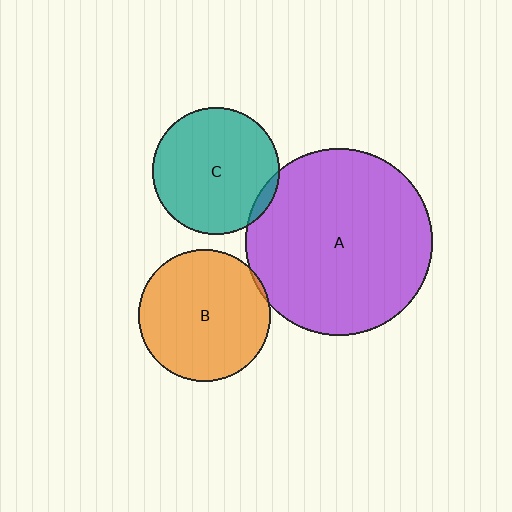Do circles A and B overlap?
Yes.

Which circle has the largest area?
Circle A (purple).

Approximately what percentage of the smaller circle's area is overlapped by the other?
Approximately 5%.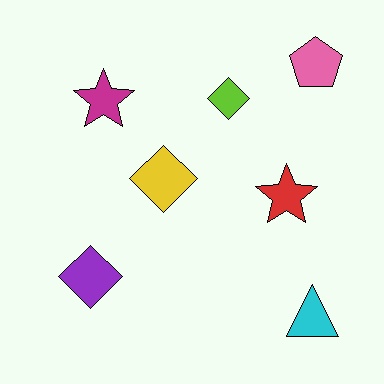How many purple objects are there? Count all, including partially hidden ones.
There is 1 purple object.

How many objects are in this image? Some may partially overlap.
There are 7 objects.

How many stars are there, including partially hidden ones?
There are 2 stars.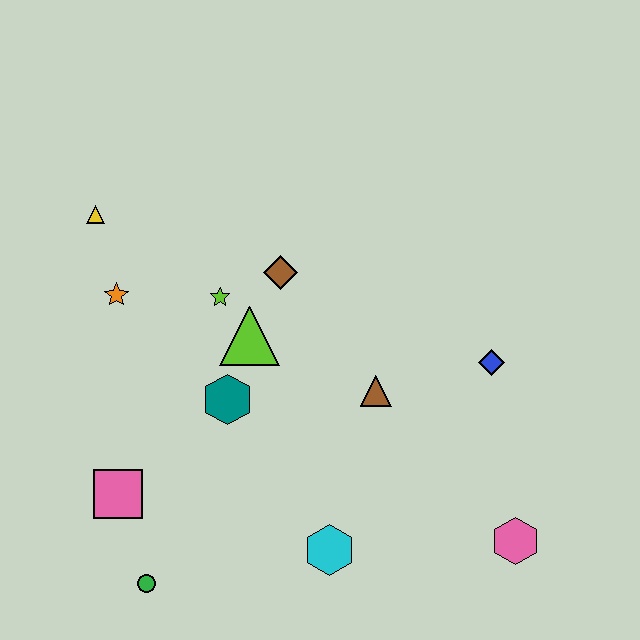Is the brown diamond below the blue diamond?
No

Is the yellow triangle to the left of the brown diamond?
Yes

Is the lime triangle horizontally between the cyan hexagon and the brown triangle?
No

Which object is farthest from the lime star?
The pink hexagon is farthest from the lime star.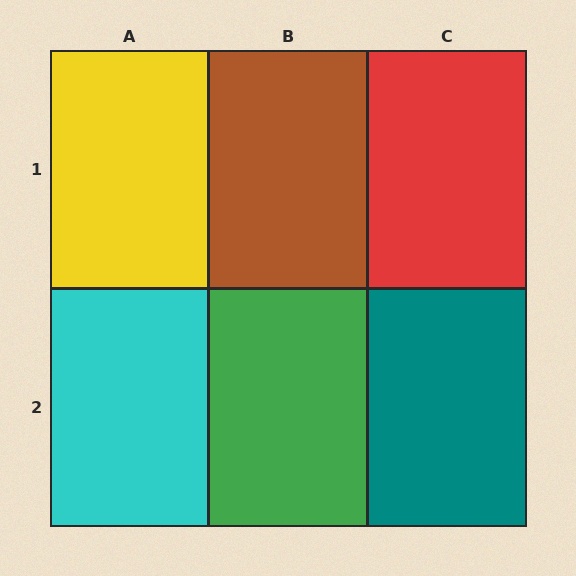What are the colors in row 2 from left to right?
Cyan, green, teal.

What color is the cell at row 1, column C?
Red.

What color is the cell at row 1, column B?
Brown.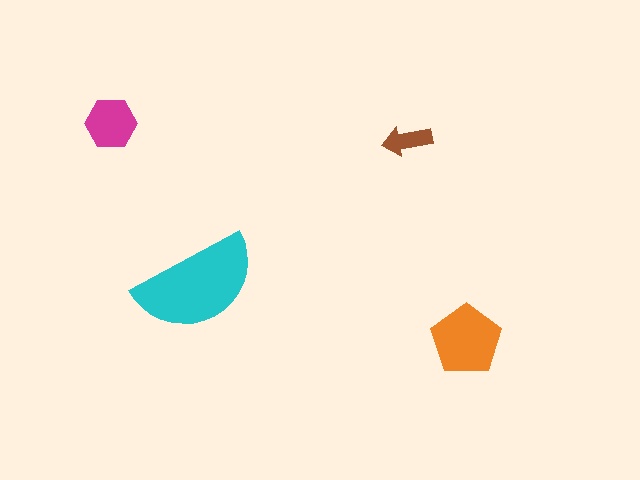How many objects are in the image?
There are 4 objects in the image.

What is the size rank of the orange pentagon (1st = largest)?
2nd.